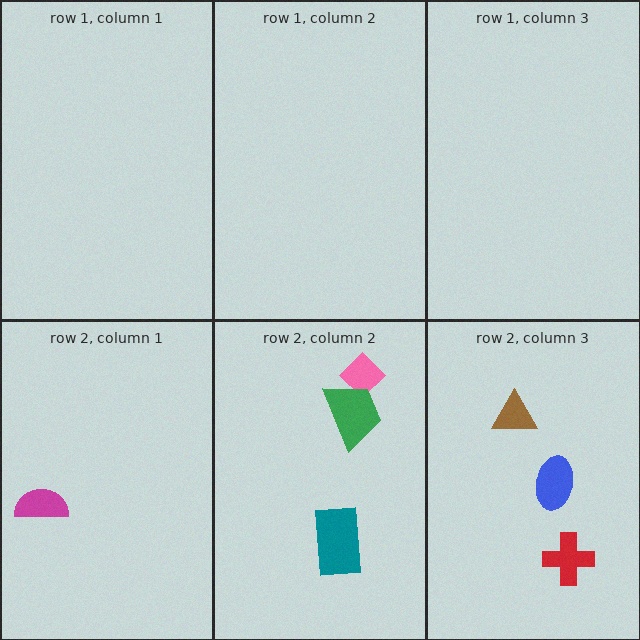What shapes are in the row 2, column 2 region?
The pink diamond, the green trapezoid, the teal rectangle.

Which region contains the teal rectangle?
The row 2, column 2 region.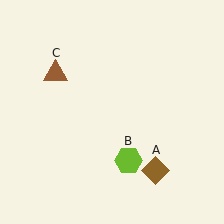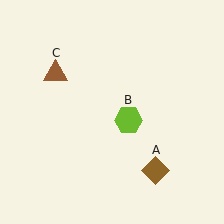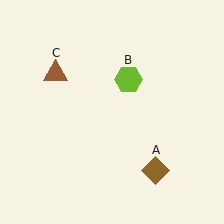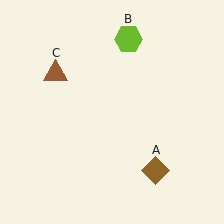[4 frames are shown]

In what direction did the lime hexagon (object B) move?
The lime hexagon (object B) moved up.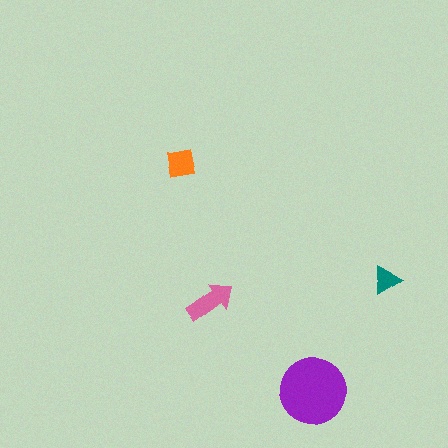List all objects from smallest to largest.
The teal triangle, the orange square, the pink arrow, the purple circle.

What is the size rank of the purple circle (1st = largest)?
1st.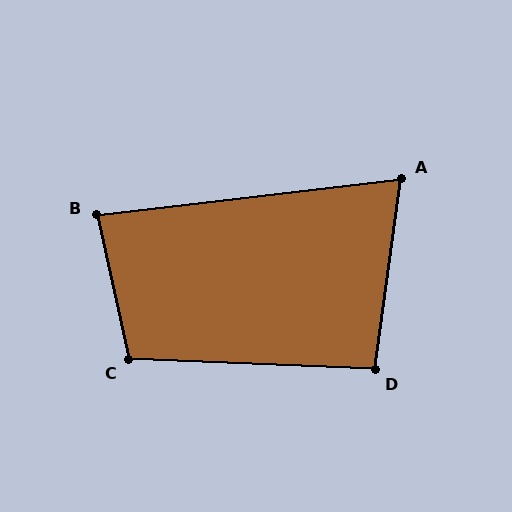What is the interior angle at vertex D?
Approximately 95 degrees (obtuse).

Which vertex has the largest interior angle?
C, at approximately 105 degrees.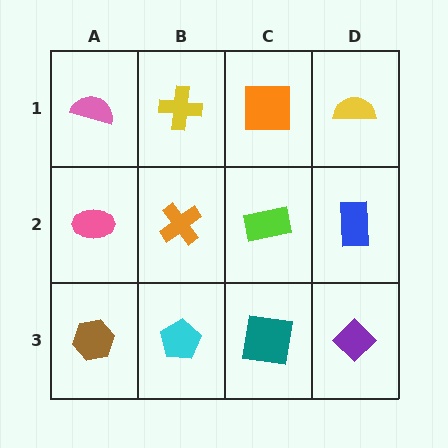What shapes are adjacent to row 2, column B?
A yellow cross (row 1, column B), a cyan pentagon (row 3, column B), a pink ellipse (row 2, column A), a lime rectangle (row 2, column C).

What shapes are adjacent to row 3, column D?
A blue rectangle (row 2, column D), a teal square (row 3, column C).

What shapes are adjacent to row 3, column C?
A lime rectangle (row 2, column C), a cyan pentagon (row 3, column B), a purple diamond (row 3, column D).